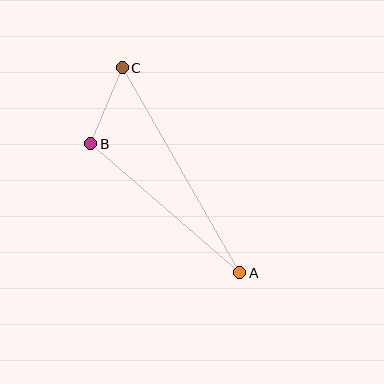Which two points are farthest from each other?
Points A and C are farthest from each other.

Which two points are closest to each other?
Points B and C are closest to each other.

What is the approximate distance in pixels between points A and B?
The distance between A and B is approximately 198 pixels.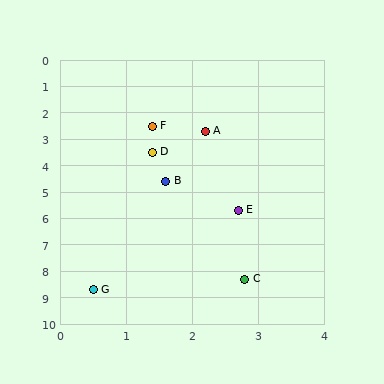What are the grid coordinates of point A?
Point A is at approximately (2.2, 2.7).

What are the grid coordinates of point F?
Point F is at approximately (1.4, 2.5).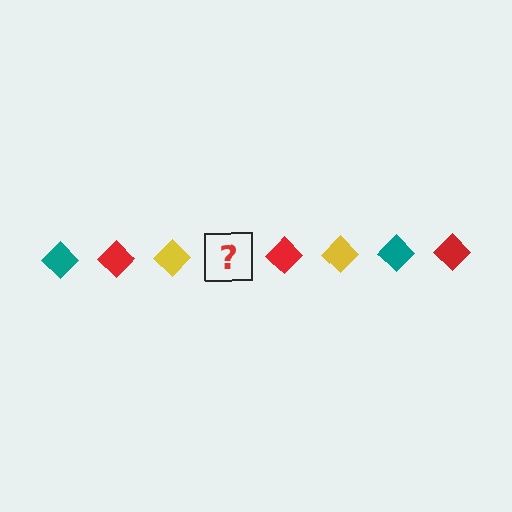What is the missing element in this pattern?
The missing element is a teal diamond.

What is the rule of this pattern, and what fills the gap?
The rule is that the pattern cycles through teal, red, yellow diamonds. The gap should be filled with a teal diamond.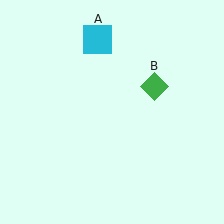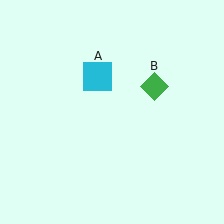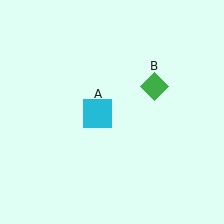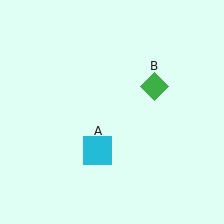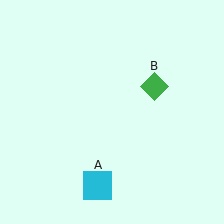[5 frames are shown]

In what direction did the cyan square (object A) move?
The cyan square (object A) moved down.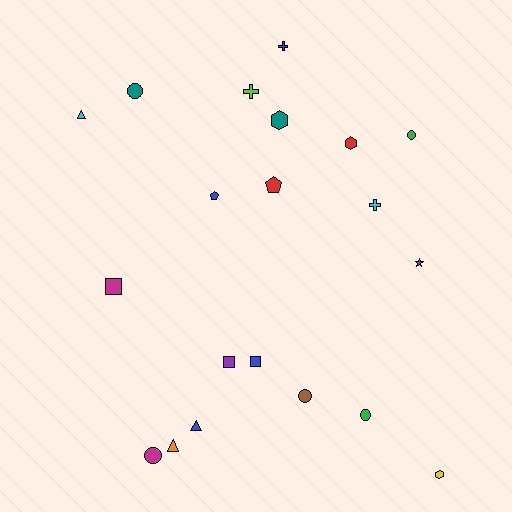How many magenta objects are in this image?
There are 2 magenta objects.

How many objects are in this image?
There are 20 objects.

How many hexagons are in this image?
There are 3 hexagons.